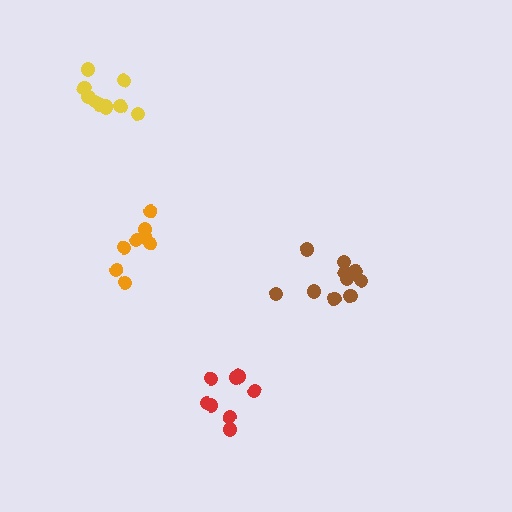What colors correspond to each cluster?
The clusters are colored: brown, orange, red, yellow.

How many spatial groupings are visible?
There are 4 spatial groupings.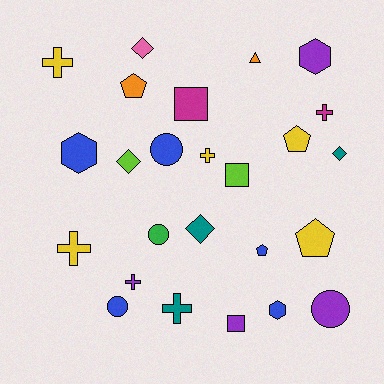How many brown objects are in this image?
There are no brown objects.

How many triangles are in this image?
There is 1 triangle.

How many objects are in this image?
There are 25 objects.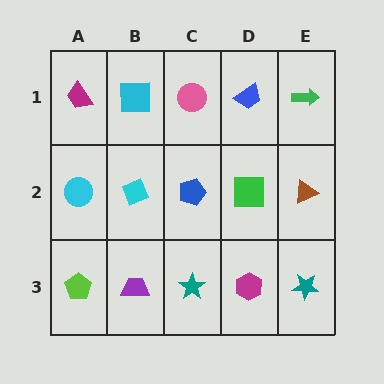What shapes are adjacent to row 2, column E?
A green arrow (row 1, column E), a teal star (row 3, column E), a green square (row 2, column D).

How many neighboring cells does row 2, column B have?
4.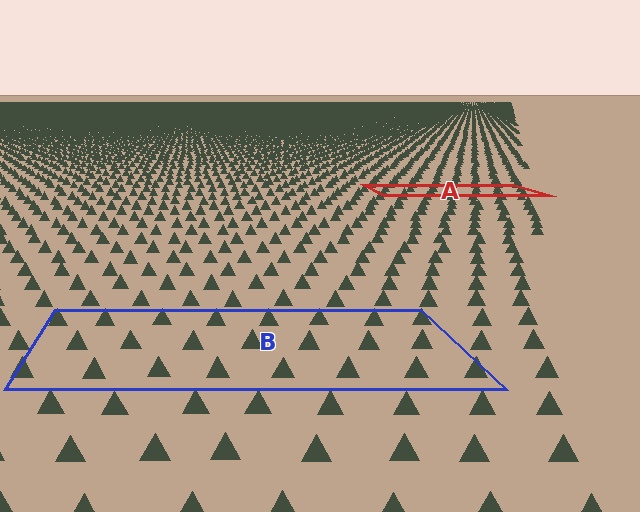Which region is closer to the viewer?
Region B is closer. The texture elements there are larger and more spread out.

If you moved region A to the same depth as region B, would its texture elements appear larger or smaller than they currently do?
They would appear larger. At a closer depth, the same texture elements are projected at a bigger on-screen size.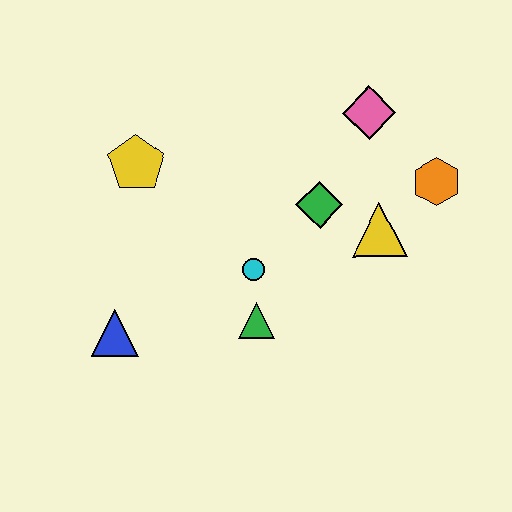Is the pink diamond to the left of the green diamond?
No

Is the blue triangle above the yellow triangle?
No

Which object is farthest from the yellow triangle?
The blue triangle is farthest from the yellow triangle.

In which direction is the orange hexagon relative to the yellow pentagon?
The orange hexagon is to the right of the yellow pentagon.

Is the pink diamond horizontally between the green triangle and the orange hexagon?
Yes